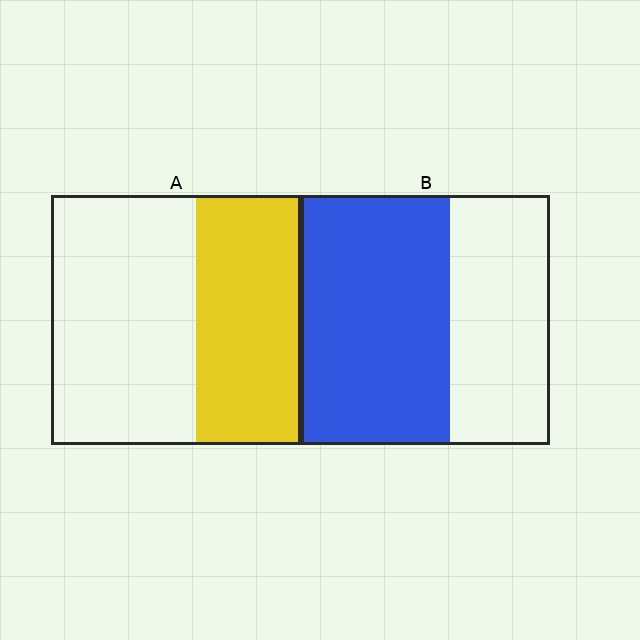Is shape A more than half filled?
No.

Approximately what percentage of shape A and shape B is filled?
A is approximately 40% and B is approximately 60%.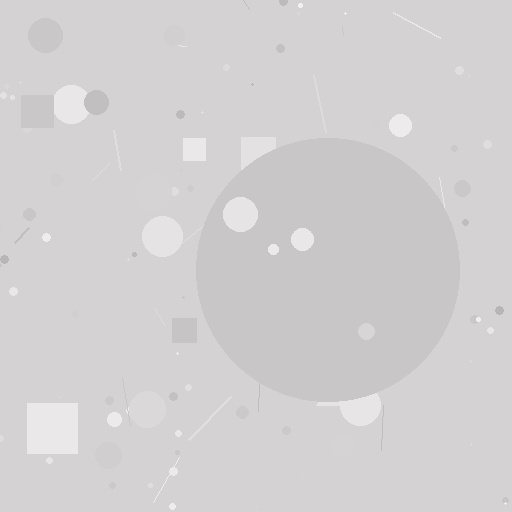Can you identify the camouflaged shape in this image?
The camouflaged shape is a circle.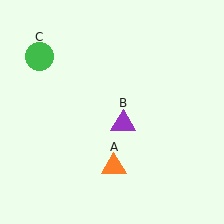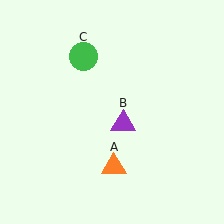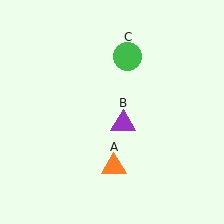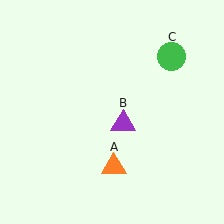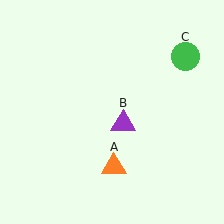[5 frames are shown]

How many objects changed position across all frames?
1 object changed position: green circle (object C).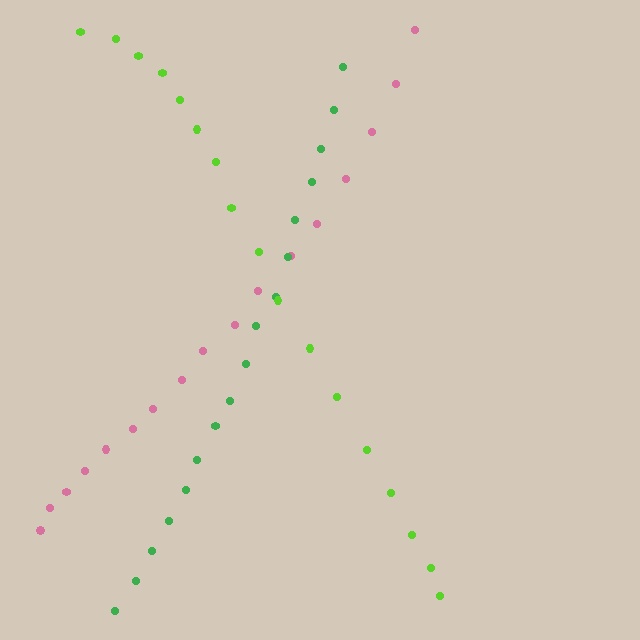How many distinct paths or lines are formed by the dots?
There are 3 distinct paths.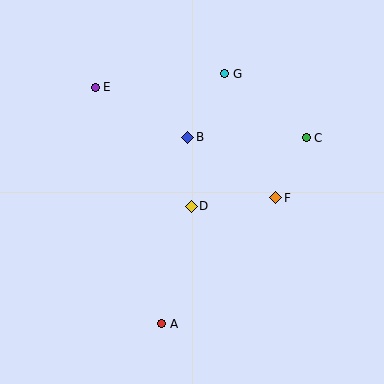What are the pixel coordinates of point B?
Point B is at (188, 137).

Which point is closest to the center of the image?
Point D at (191, 206) is closest to the center.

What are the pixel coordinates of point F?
Point F is at (276, 198).